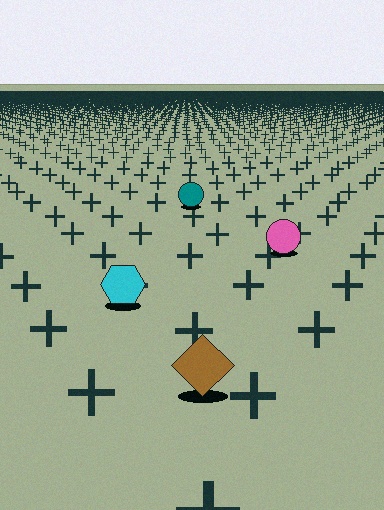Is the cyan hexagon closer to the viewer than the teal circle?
Yes. The cyan hexagon is closer — you can tell from the texture gradient: the ground texture is coarser near it.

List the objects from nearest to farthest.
From nearest to farthest: the brown diamond, the cyan hexagon, the pink circle, the teal circle.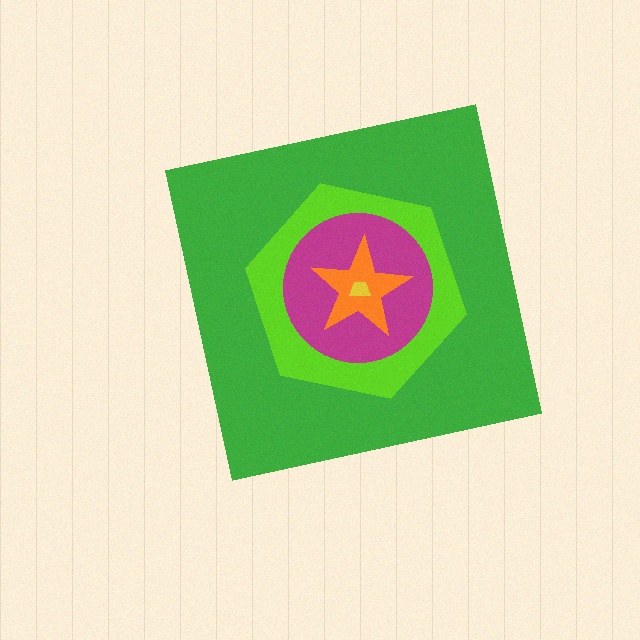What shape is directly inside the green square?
The lime hexagon.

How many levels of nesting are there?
5.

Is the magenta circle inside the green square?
Yes.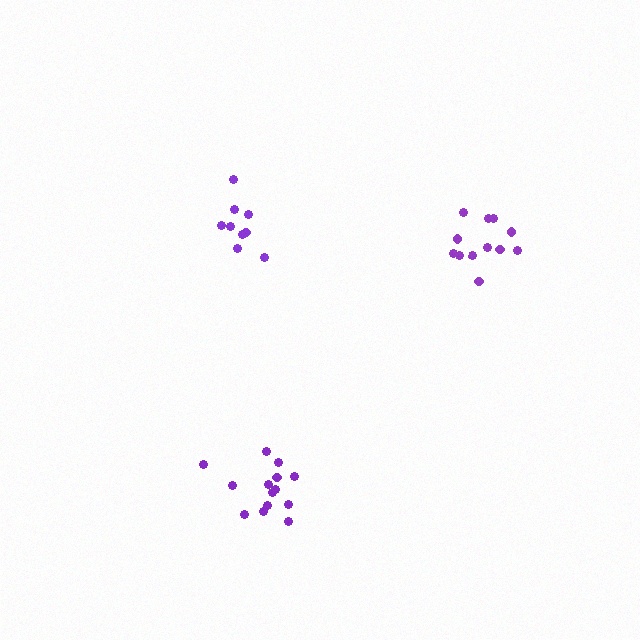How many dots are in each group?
Group 1: 9 dots, Group 2: 12 dots, Group 3: 14 dots (35 total).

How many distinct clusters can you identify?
There are 3 distinct clusters.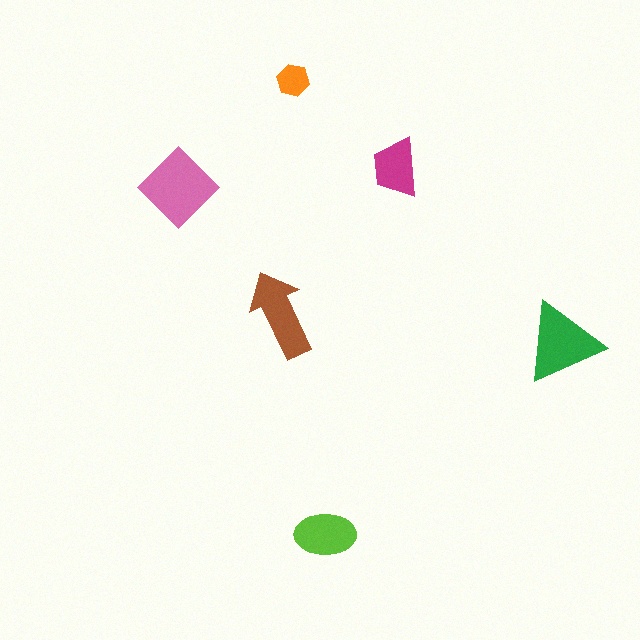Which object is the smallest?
The orange hexagon.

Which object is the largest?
The pink diamond.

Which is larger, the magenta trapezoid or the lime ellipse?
The lime ellipse.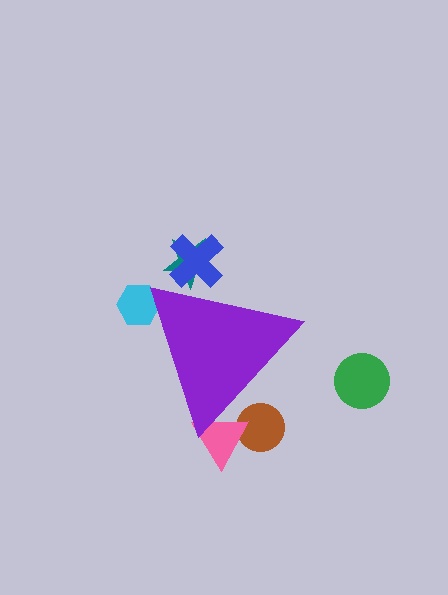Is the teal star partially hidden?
Yes, the teal star is partially hidden behind the purple triangle.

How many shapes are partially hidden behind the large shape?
5 shapes are partially hidden.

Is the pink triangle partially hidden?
Yes, the pink triangle is partially hidden behind the purple triangle.